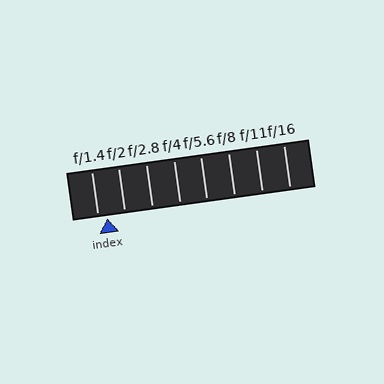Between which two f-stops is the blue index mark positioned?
The index mark is between f/1.4 and f/2.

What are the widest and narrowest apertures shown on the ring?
The widest aperture shown is f/1.4 and the narrowest is f/16.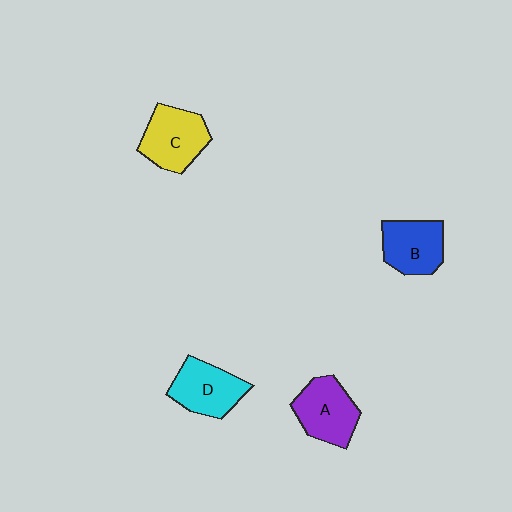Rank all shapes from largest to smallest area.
From largest to smallest: C (yellow), A (purple), D (cyan), B (blue).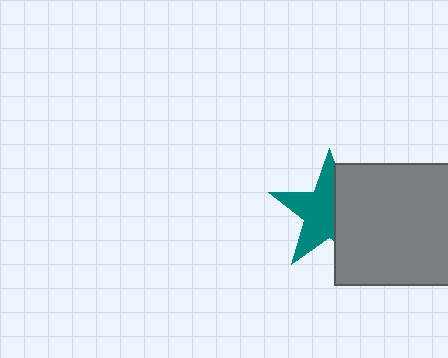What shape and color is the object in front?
The object in front is a gray square.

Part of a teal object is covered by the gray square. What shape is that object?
It is a star.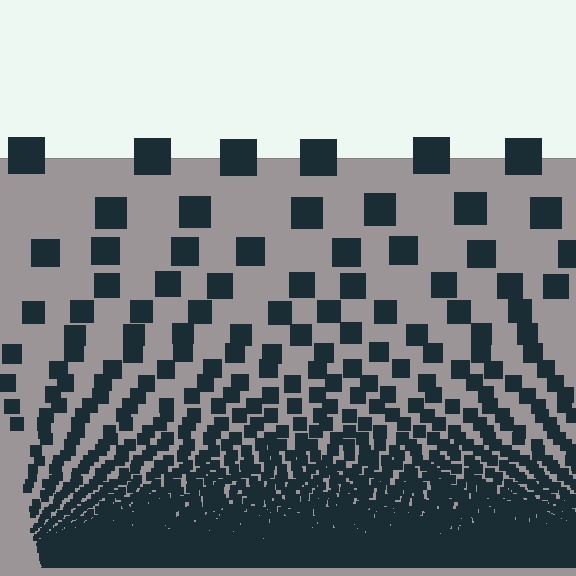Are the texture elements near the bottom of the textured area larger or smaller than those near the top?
Smaller. The gradient is inverted — elements near the bottom are smaller and denser.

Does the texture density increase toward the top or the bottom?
Density increases toward the bottom.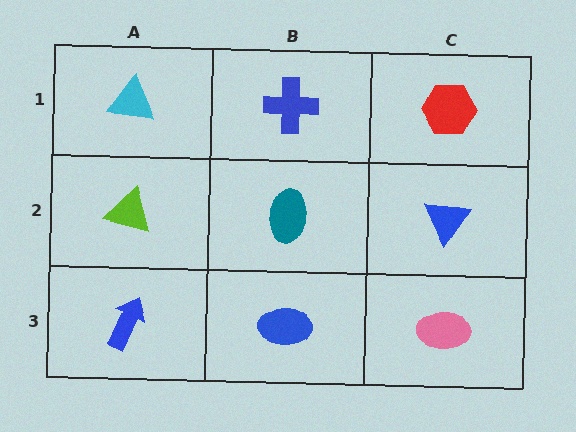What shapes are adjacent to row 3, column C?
A blue triangle (row 2, column C), a blue ellipse (row 3, column B).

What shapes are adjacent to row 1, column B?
A teal ellipse (row 2, column B), a cyan triangle (row 1, column A), a red hexagon (row 1, column C).